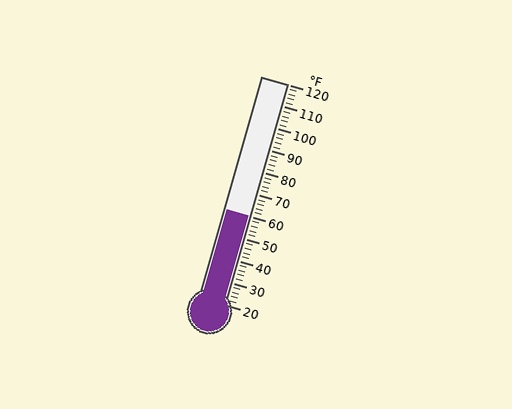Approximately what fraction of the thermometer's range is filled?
The thermometer is filled to approximately 40% of its range.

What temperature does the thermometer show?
The thermometer shows approximately 60°F.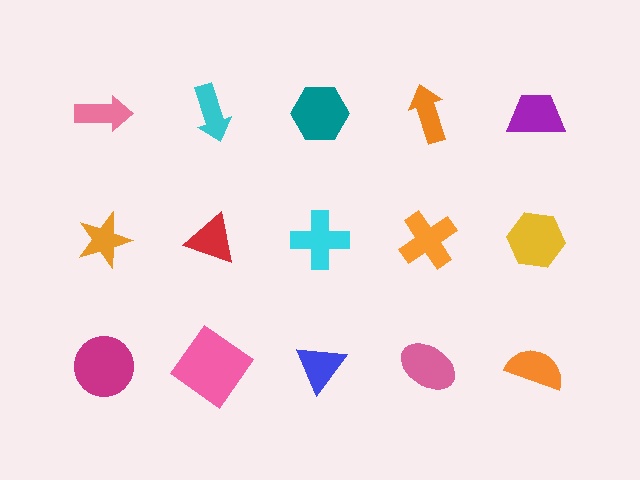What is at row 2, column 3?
A cyan cross.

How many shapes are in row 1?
5 shapes.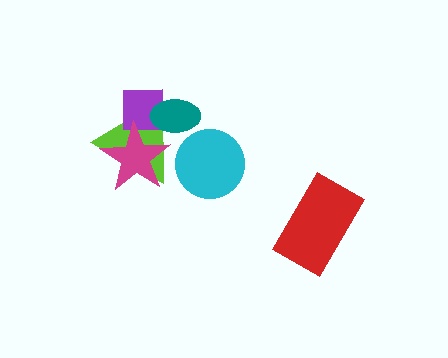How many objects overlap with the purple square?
3 objects overlap with the purple square.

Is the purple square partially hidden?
Yes, it is partially covered by another shape.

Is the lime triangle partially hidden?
Yes, it is partially covered by another shape.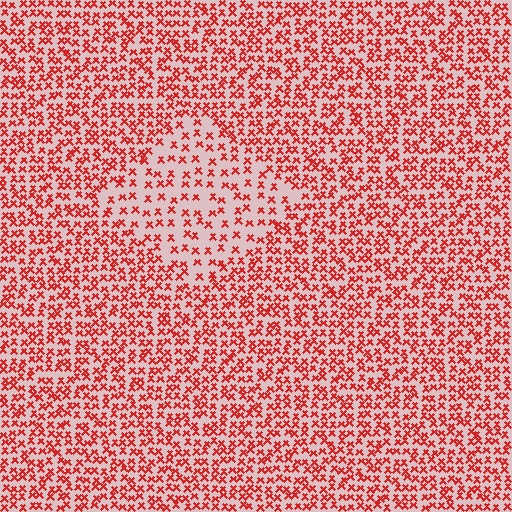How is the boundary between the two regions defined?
The boundary is defined by a change in element density (approximately 2.0x ratio). All elements are the same color, size, and shape.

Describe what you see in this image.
The image contains small red elements arranged at two different densities. A diamond-shaped region is visible where the elements are less densely packed than the surrounding area.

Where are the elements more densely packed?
The elements are more densely packed outside the diamond boundary.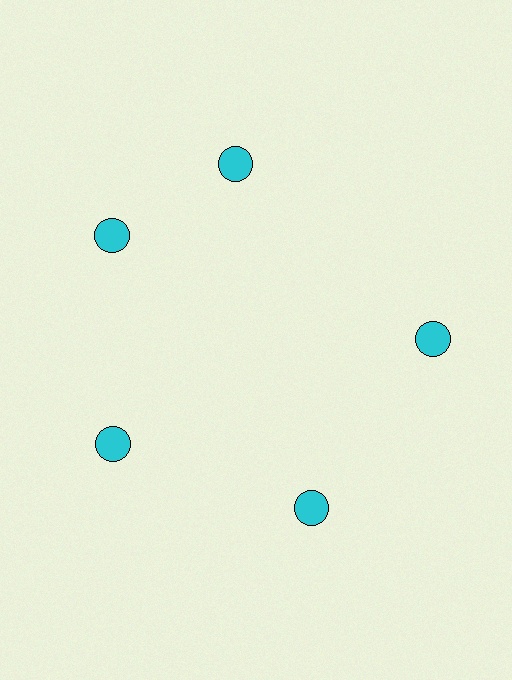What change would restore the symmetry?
The symmetry would be restored by rotating it back into even spacing with its neighbors so that all 5 circles sit at equal angles and equal distance from the center.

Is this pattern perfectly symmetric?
No. The 5 cyan circles are arranged in a ring, but one element near the 1 o'clock position is rotated out of alignment along the ring, breaking the 5-fold rotational symmetry.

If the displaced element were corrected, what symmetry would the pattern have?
It would have 5-fold rotational symmetry — the pattern would map onto itself every 72 degrees.